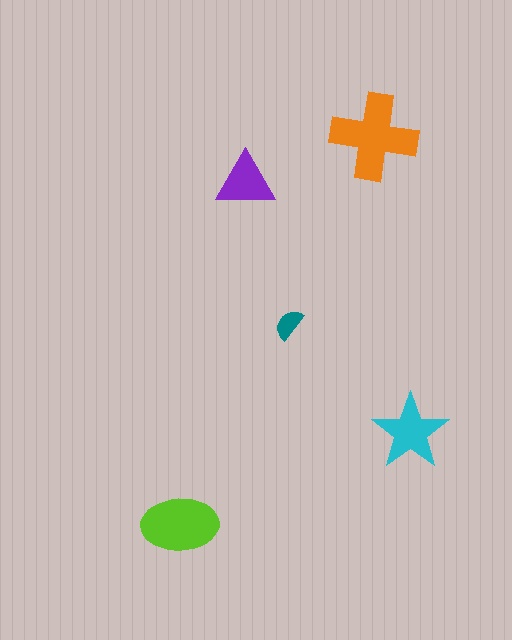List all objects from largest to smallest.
The orange cross, the lime ellipse, the cyan star, the purple triangle, the teal semicircle.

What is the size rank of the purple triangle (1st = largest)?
4th.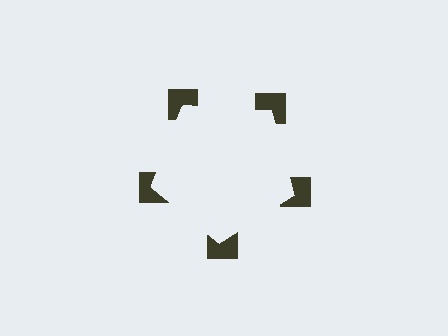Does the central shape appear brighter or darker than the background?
It typically appears slightly brighter than the background, even though no actual brightness change is drawn.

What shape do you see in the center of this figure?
An illusory pentagon — its edges are inferred from the aligned wedge cuts in the notched squares, not physically drawn.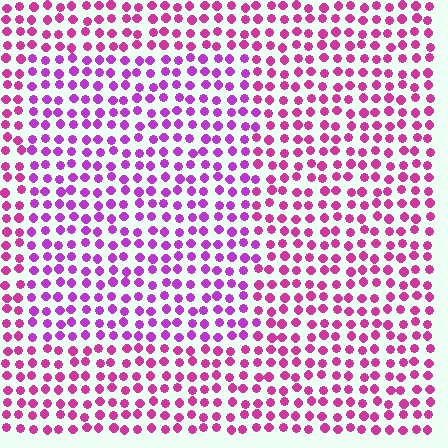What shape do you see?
I see a rectangle.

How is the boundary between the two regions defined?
The boundary is defined purely by a slight shift in hue (about 27 degrees). Spacing, size, and orientation are identical on both sides.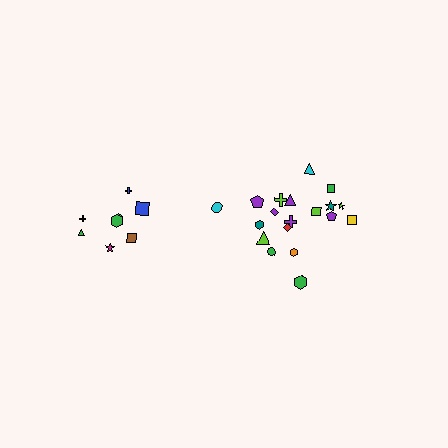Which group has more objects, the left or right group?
The right group.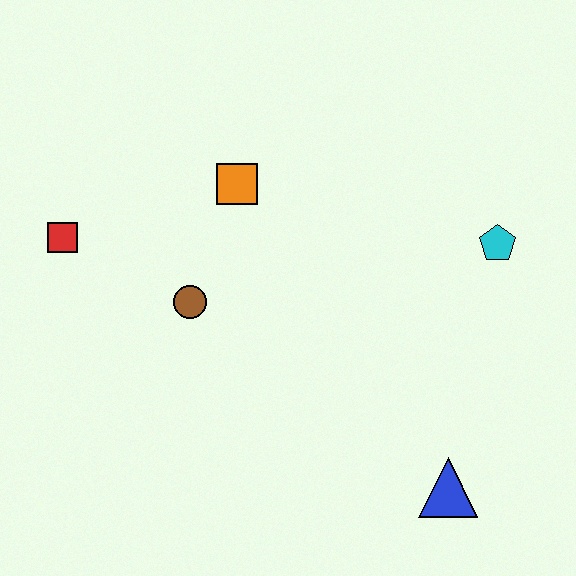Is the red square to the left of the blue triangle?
Yes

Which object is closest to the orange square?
The brown circle is closest to the orange square.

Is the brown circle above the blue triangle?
Yes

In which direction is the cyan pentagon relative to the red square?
The cyan pentagon is to the right of the red square.